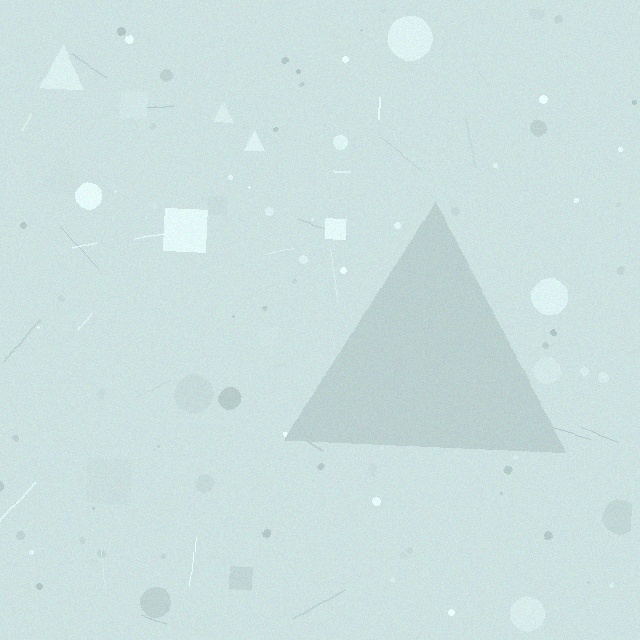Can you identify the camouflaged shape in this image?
The camouflaged shape is a triangle.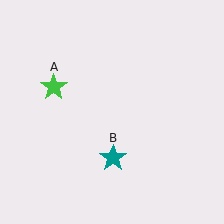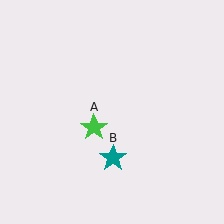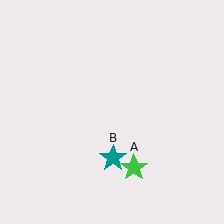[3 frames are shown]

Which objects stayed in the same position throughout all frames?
Teal star (object B) remained stationary.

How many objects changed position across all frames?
1 object changed position: green star (object A).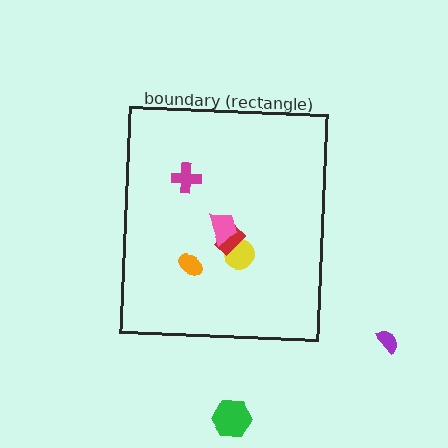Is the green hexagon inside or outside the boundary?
Outside.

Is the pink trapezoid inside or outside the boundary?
Inside.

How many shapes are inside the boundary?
5 inside, 2 outside.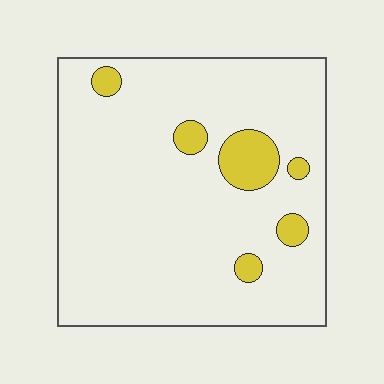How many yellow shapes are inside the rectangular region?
6.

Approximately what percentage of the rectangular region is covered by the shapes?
Approximately 10%.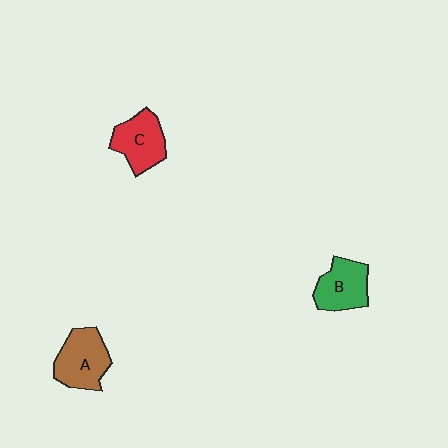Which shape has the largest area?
Shape A (brown).